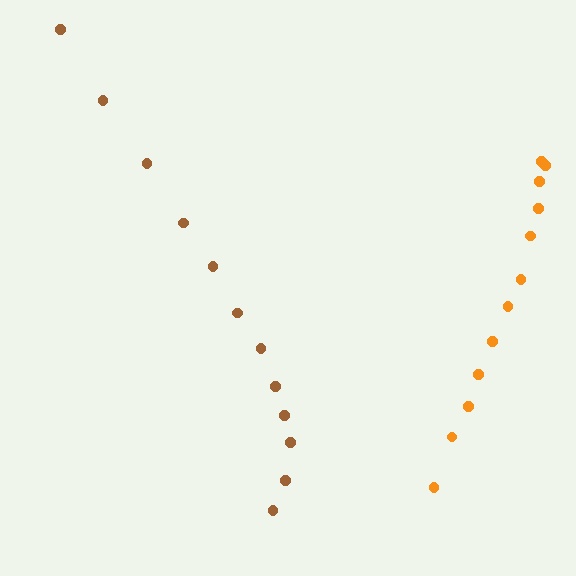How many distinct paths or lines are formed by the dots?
There are 2 distinct paths.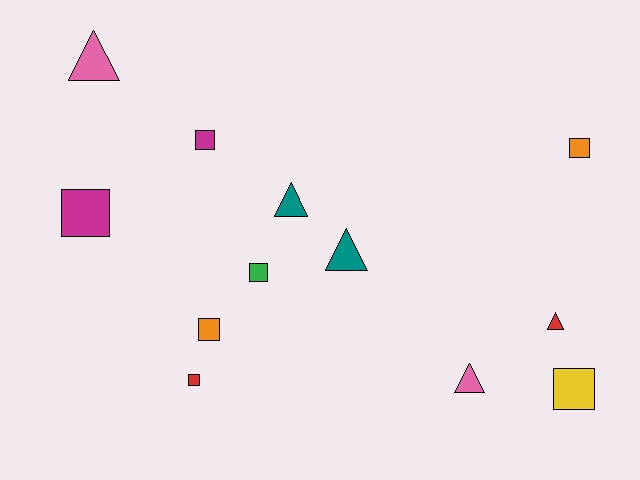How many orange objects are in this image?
There are 2 orange objects.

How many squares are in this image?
There are 7 squares.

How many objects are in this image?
There are 12 objects.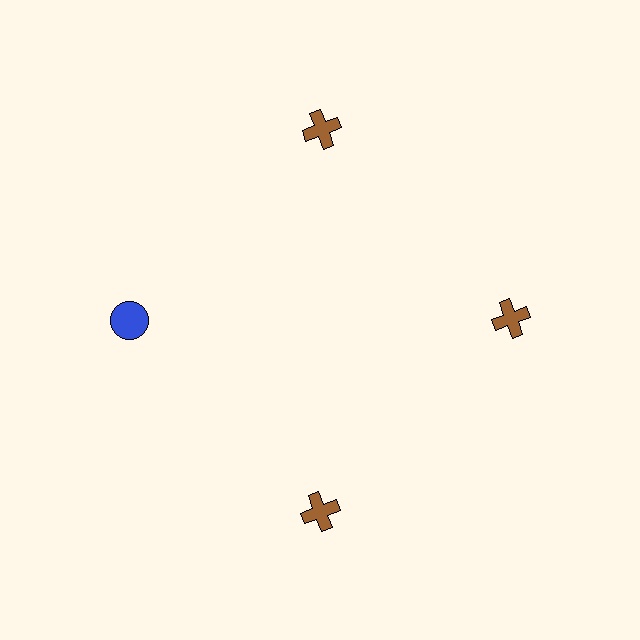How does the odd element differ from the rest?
It differs in both color (blue instead of brown) and shape (circle instead of cross).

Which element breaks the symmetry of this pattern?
The blue circle at roughly the 9 o'clock position breaks the symmetry. All other shapes are brown crosses.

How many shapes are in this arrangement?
There are 4 shapes arranged in a ring pattern.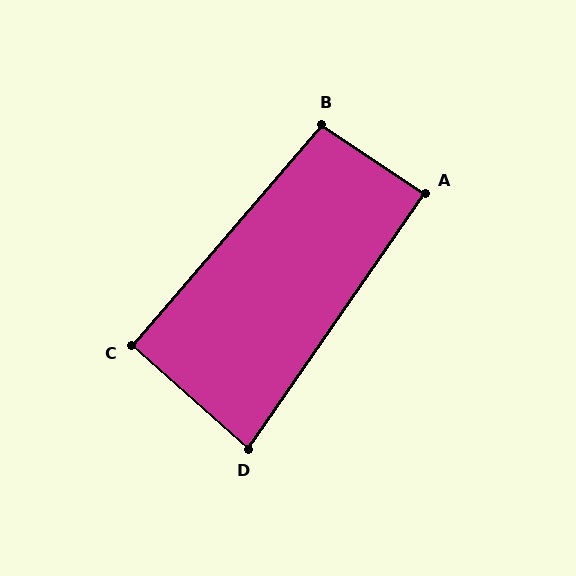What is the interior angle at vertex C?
Approximately 91 degrees (approximately right).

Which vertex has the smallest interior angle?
D, at approximately 83 degrees.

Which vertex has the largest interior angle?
B, at approximately 97 degrees.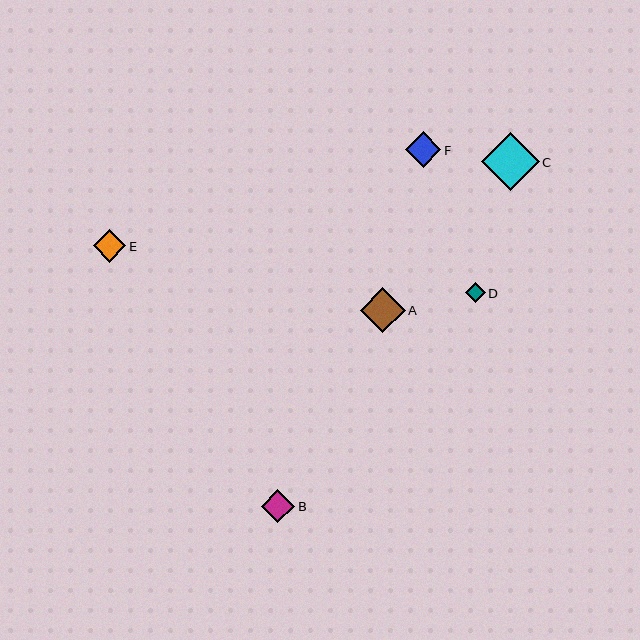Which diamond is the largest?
Diamond C is the largest with a size of approximately 57 pixels.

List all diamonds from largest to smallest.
From largest to smallest: C, A, F, B, E, D.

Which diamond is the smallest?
Diamond D is the smallest with a size of approximately 20 pixels.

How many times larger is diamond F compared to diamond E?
Diamond F is approximately 1.1 times the size of diamond E.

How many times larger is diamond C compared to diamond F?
Diamond C is approximately 1.6 times the size of diamond F.